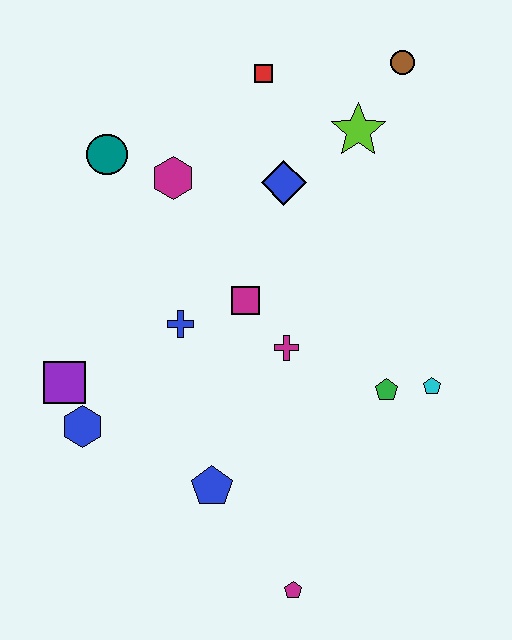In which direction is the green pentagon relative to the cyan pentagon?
The green pentagon is to the left of the cyan pentagon.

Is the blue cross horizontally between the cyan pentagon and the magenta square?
No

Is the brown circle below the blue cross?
No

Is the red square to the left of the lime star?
Yes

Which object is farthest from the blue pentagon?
The brown circle is farthest from the blue pentagon.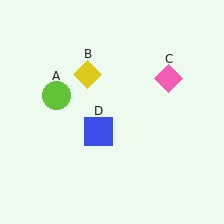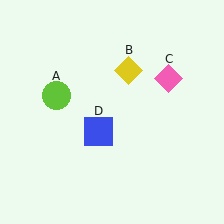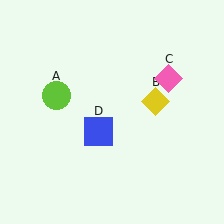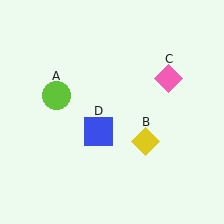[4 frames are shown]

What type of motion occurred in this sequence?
The yellow diamond (object B) rotated clockwise around the center of the scene.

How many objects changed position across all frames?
1 object changed position: yellow diamond (object B).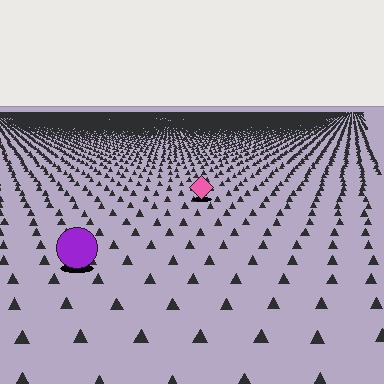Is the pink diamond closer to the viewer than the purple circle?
No. The purple circle is closer — you can tell from the texture gradient: the ground texture is coarser near it.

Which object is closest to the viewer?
The purple circle is closest. The texture marks near it are larger and more spread out.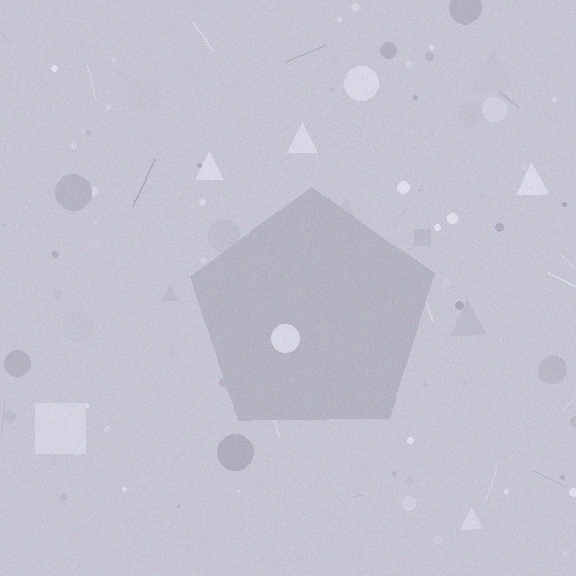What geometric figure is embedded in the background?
A pentagon is embedded in the background.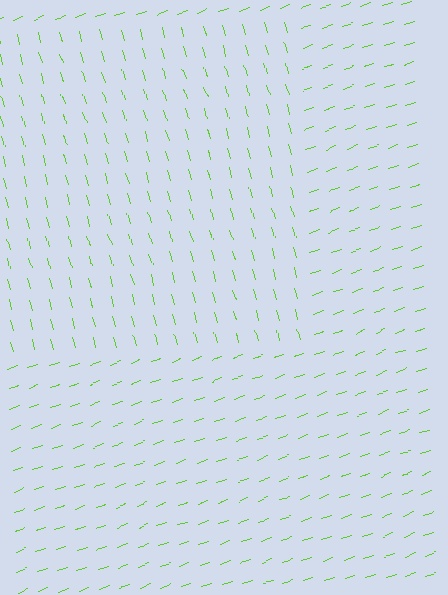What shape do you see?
I see a rectangle.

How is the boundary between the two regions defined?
The boundary is defined purely by a change in line orientation (approximately 87 degrees difference). All lines are the same color and thickness.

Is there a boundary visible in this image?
Yes, there is a texture boundary formed by a change in line orientation.